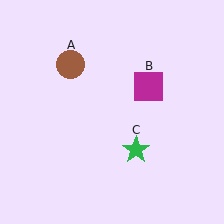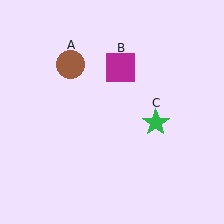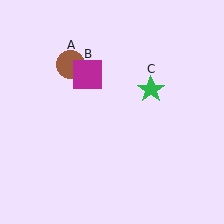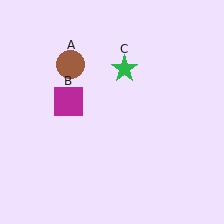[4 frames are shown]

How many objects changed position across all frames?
2 objects changed position: magenta square (object B), green star (object C).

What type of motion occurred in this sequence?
The magenta square (object B), green star (object C) rotated counterclockwise around the center of the scene.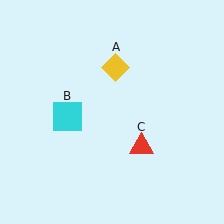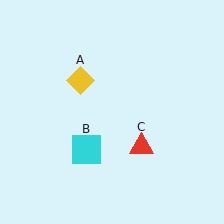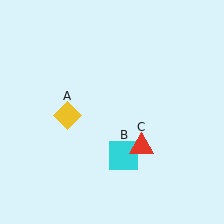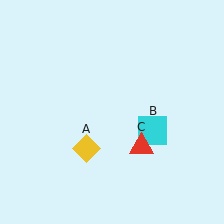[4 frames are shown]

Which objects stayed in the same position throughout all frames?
Red triangle (object C) remained stationary.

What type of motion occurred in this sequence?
The yellow diamond (object A), cyan square (object B) rotated counterclockwise around the center of the scene.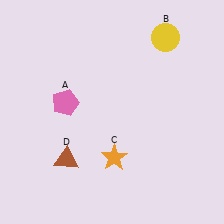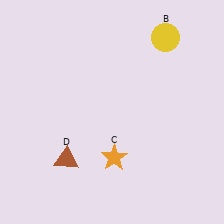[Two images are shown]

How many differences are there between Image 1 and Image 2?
There is 1 difference between the two images.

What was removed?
The pink pentagon (A) was removed in Image 2.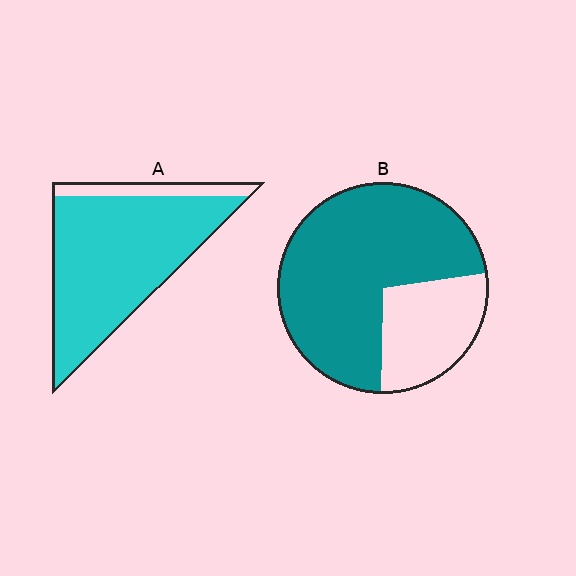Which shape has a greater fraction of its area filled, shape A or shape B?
Shape A.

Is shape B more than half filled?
Yes.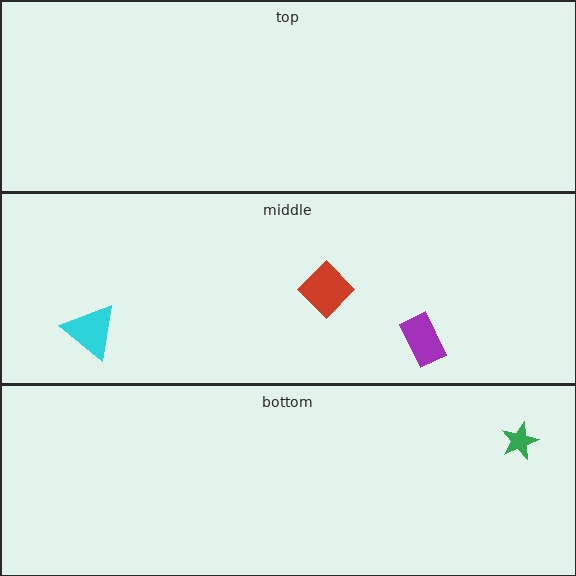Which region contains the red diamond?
The middle region.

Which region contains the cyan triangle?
The middle region.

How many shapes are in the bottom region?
1.